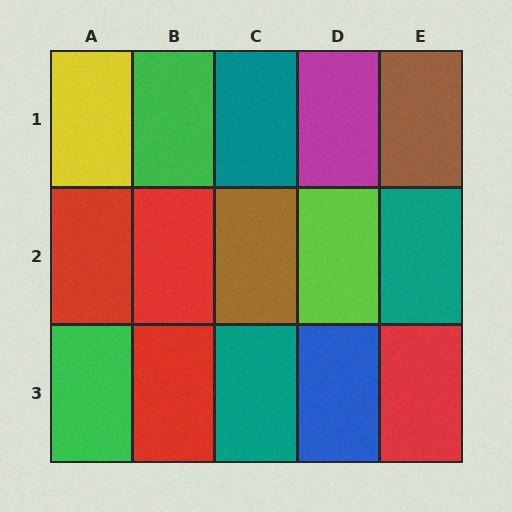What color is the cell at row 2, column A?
Red.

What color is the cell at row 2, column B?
Red.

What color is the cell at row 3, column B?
Red.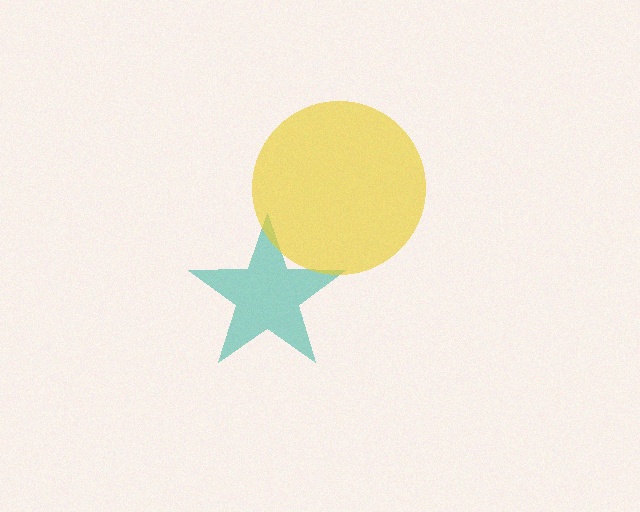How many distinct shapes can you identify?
There are 2 distinct shapes: a teal star, a yellow circle.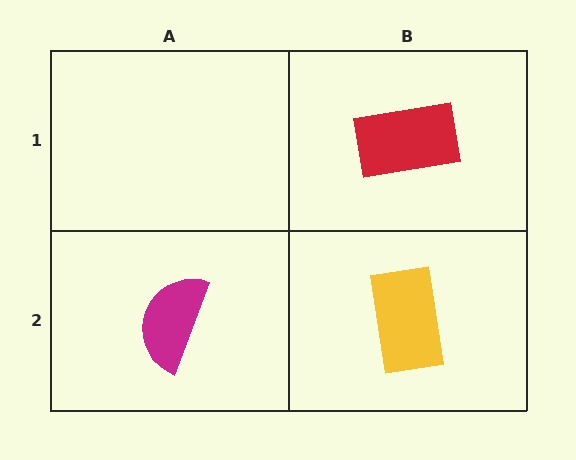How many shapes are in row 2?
2 shapes.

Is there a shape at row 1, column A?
No, that cell is empty.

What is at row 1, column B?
A red rectangle.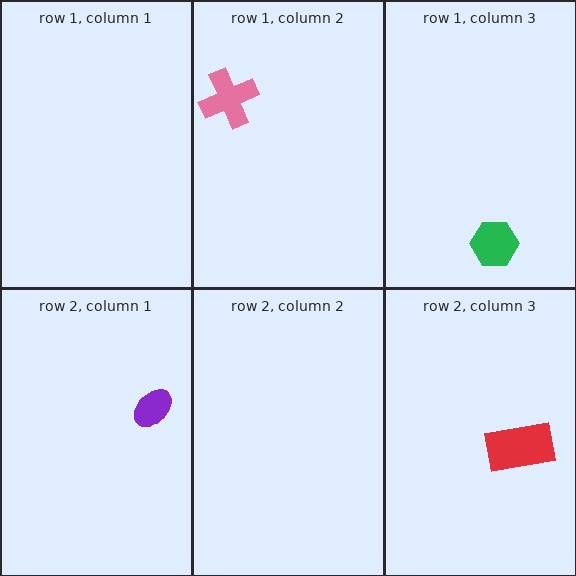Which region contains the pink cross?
The row 1, column 2 region.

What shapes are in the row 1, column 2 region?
The pink cross.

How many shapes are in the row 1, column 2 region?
1.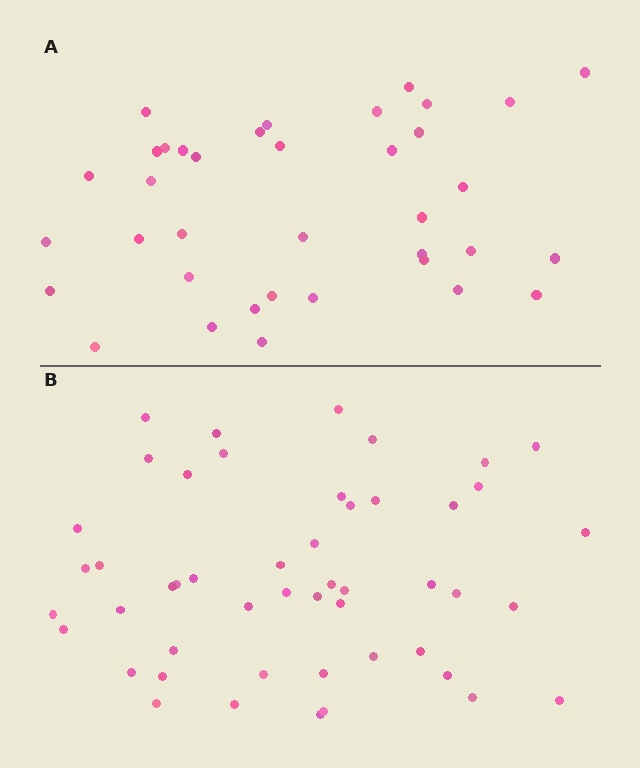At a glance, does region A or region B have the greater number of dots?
Region B (the bottom region) has more dots.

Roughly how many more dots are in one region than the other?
Region B has roughly 12 or so more dots than region A.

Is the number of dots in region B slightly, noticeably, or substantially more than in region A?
Region B has noticeably more, but not dramatically so. The ratio is roughly 1.3 to 1.